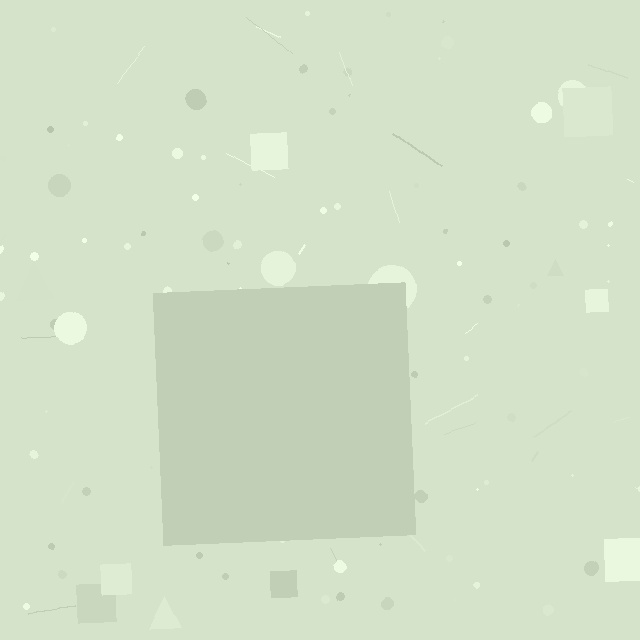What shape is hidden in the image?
A square is hidden in the image.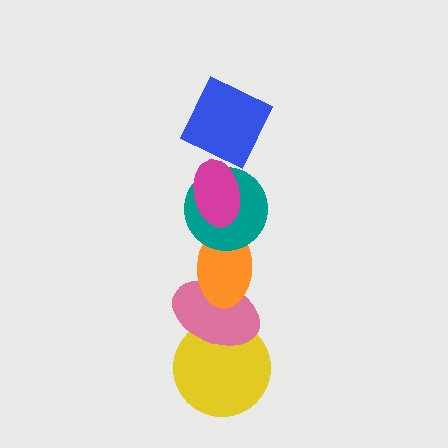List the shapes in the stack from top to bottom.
From top to bottom: the blue square, the magenta ellipse, the teal circle, the orange ellipse, the pink ellipse, the yellow circle.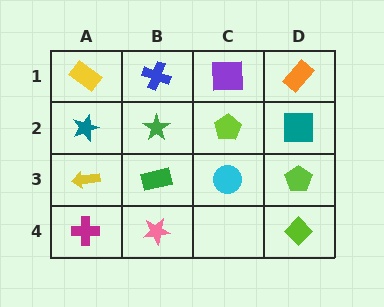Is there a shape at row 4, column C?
No, that cell is empty.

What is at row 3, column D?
A lime pentagon.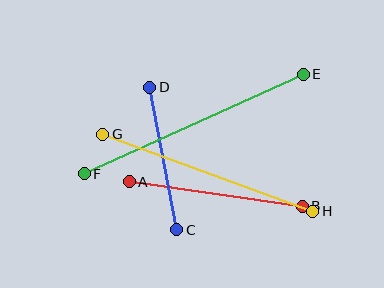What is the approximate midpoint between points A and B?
The midpoint is at approximately (216, 194) pixels.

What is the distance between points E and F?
The distance is approximately 240 pixels.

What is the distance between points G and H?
The distance is approximately 224 pixels.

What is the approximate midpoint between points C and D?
The midpoint is at approximately (163, 159) pixels.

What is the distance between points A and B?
The distance is approximately 175 pixels.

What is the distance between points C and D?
The distance is approximately 145 pixels.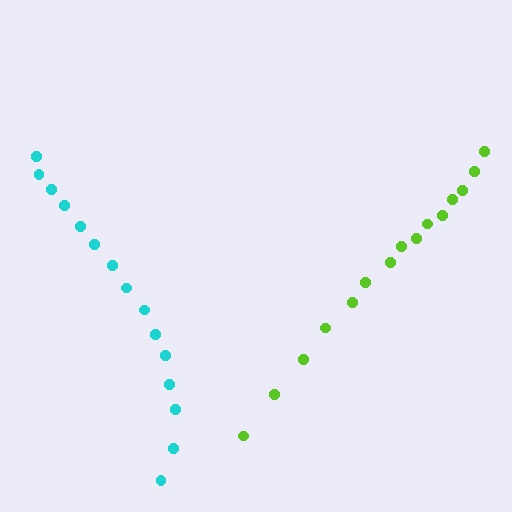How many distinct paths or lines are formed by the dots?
There are 2 distinct paths.